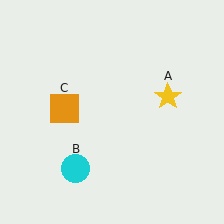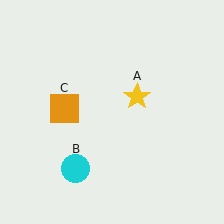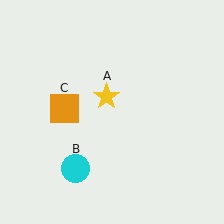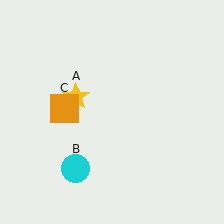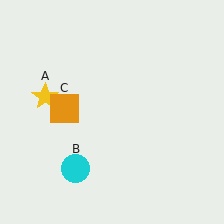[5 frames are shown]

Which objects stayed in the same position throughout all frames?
Cyan circle (object B) and orange square (object C) remained stationary.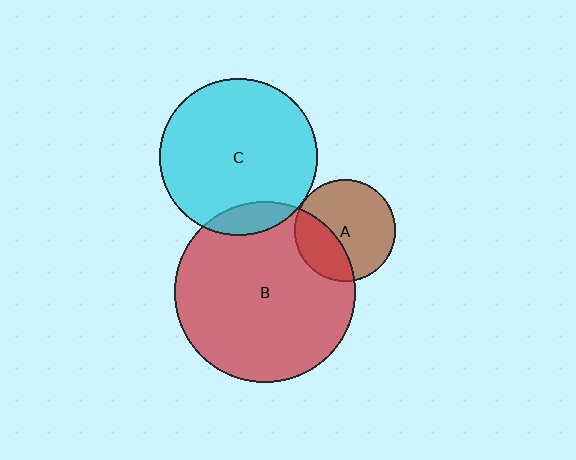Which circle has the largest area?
Circle B (red).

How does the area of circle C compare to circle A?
Approximately 2.4 times.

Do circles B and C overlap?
Yes.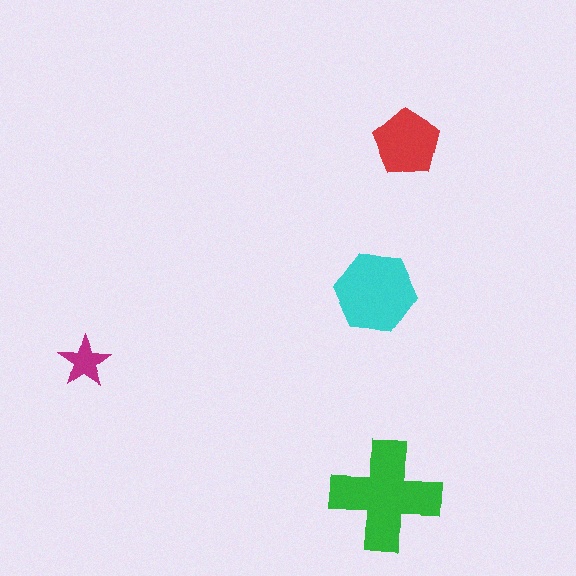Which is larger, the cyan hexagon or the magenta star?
The cyan hexagon.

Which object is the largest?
The green cross.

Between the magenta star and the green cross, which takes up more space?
The green cross.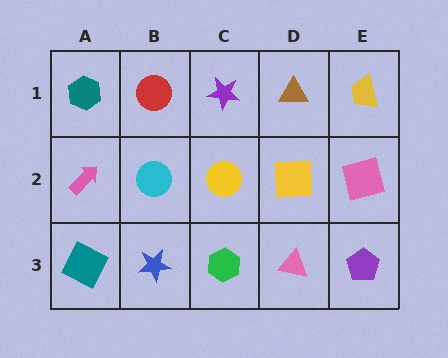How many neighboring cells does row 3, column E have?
2.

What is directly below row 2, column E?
A purple pentagon.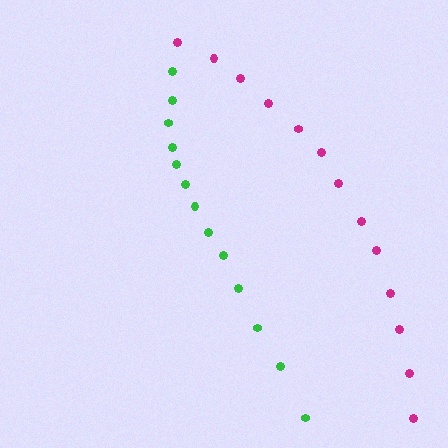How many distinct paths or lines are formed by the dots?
There are 2 distinct paths.